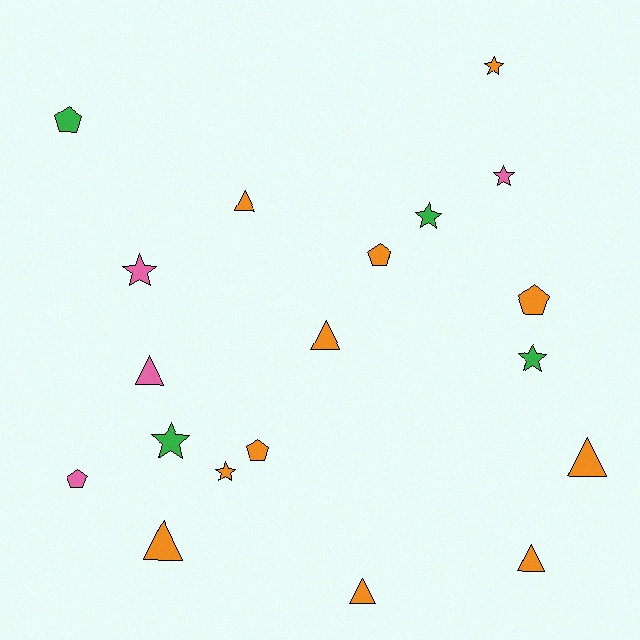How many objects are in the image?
There are 19 objects.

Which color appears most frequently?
Orange, with 11 objects.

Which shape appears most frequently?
Star, with 7 objects.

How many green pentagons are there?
There is 1 green pentagon.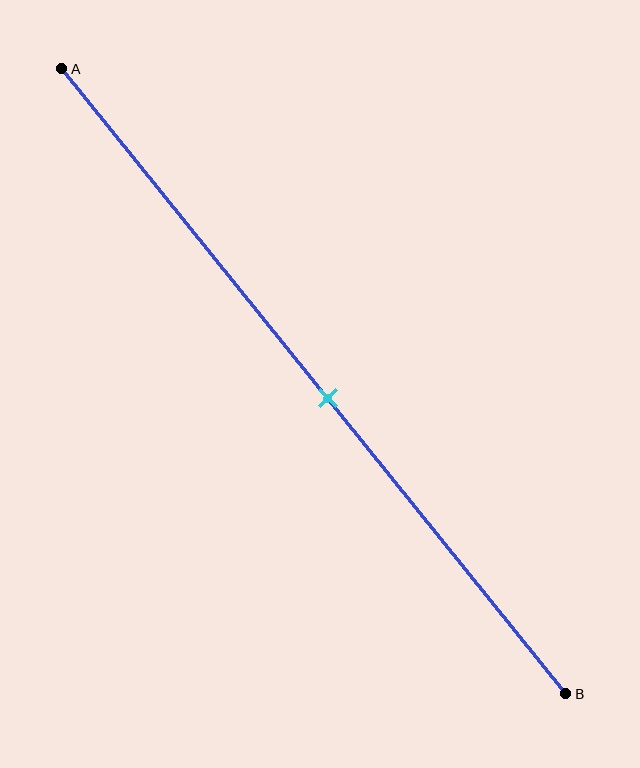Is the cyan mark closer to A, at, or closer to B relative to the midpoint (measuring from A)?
The cyan mark is approximately at the midpoint of segment AB.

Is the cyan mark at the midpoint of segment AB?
Yes, the mark is approximately at the midpoint.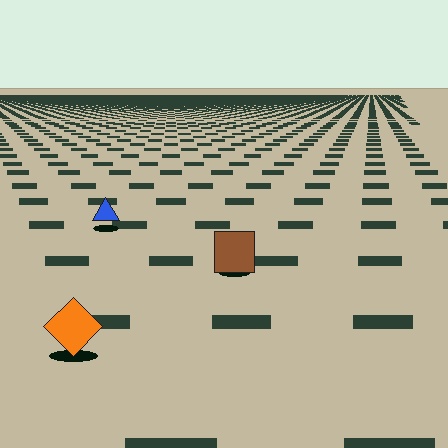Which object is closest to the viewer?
The orange diamond is closest. The texture marks near it are larger and more spread out.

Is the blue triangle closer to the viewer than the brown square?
No. The brown square is closer — you can tell from the texture gradient: the ground texture is coarser near it.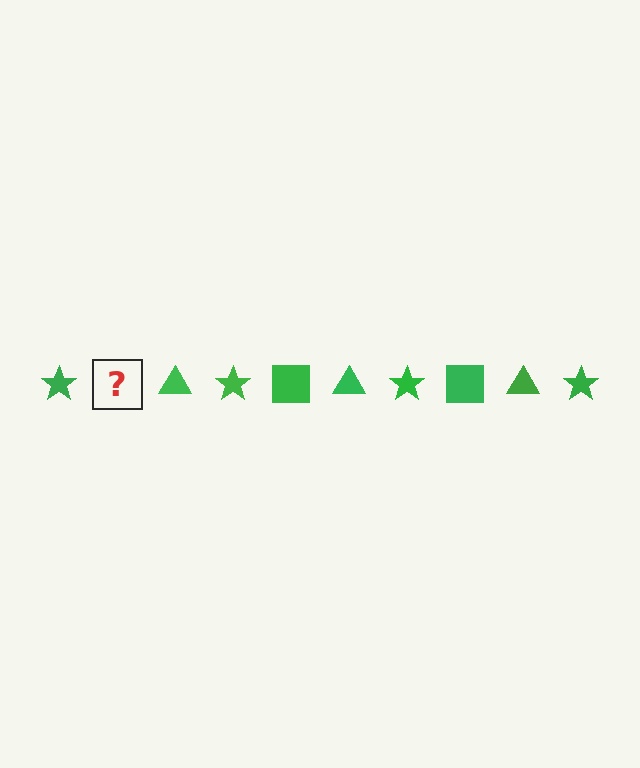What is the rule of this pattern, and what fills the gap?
The rule is that the pattern cycles through star, square, triangle shapes in green. The gap should be filled with a green square.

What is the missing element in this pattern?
The missing element is a green square.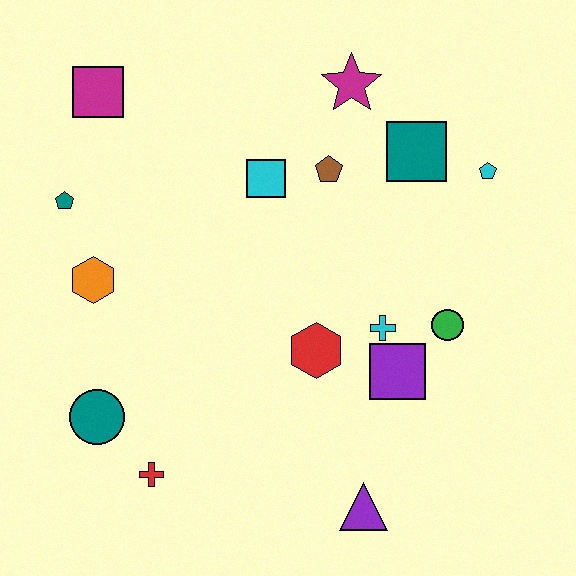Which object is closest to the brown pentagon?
The cyan square is closest to the brown pentagon.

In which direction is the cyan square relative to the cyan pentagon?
The cyan square is to the left of the cyan pentagon.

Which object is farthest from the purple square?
The magenta square is farthest from the purple square.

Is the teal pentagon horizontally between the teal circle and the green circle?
No